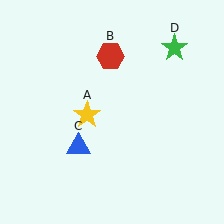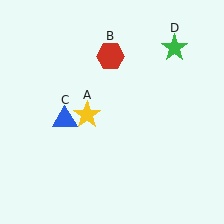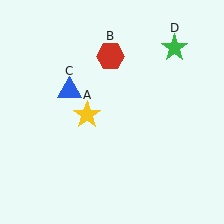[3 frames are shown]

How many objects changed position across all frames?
1 object changed position: blue triangle (object C).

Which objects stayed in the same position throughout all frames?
Yellow star (object A) and red hexagon (object B) and green star (object D) remained stationary.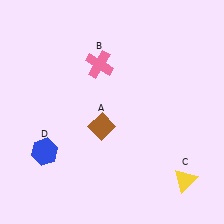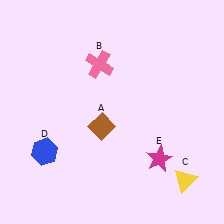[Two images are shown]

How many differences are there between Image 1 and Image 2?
There is 1 difference between the two images.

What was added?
A magenta star (E) was added in Image 2.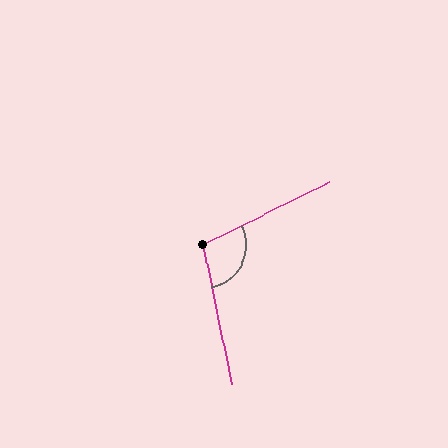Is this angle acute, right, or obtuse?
It is obtuse.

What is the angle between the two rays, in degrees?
Approximately 105 degrees.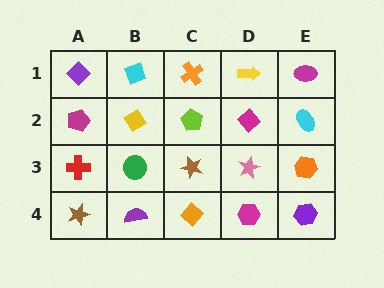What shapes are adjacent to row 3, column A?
A magenta pentagon (row 2, column A), a brown star (row 4, column A), a green circle (row 3, column B).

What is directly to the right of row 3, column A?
A green circle.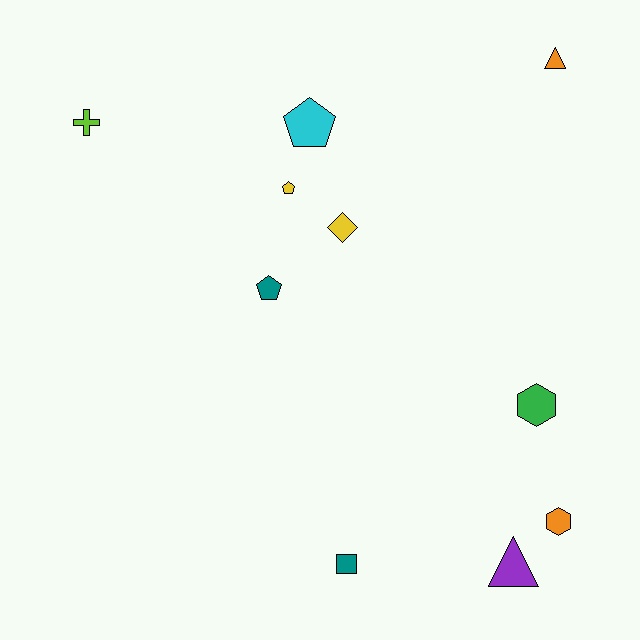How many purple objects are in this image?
There is 1 purple object.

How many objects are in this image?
There are 10 objects.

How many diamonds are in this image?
There is 1 diamond.